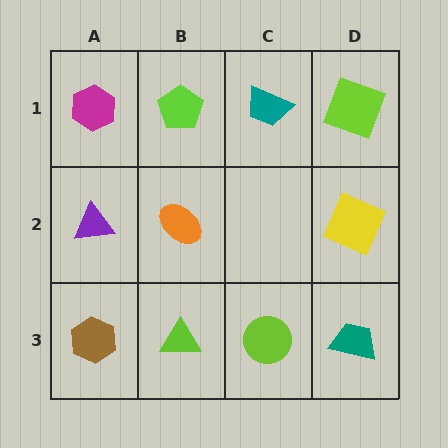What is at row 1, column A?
A magenta hexagon.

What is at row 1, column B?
A lime pentagon.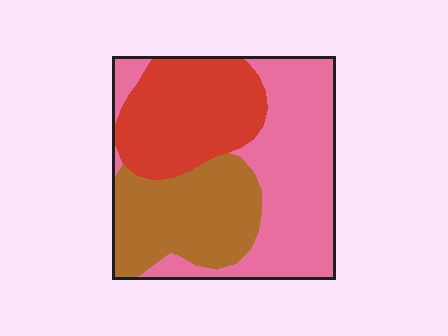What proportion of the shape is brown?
Brown covers roughly 30% of the shape.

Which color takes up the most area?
Pink, at roughly 45%.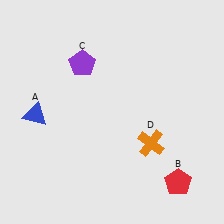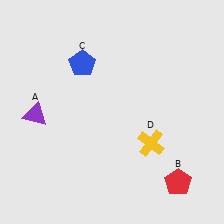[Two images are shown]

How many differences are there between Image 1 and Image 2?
There are 3 differences between the two images.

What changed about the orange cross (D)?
In Image 1, D is orange. In Image 2, it changed to yellow.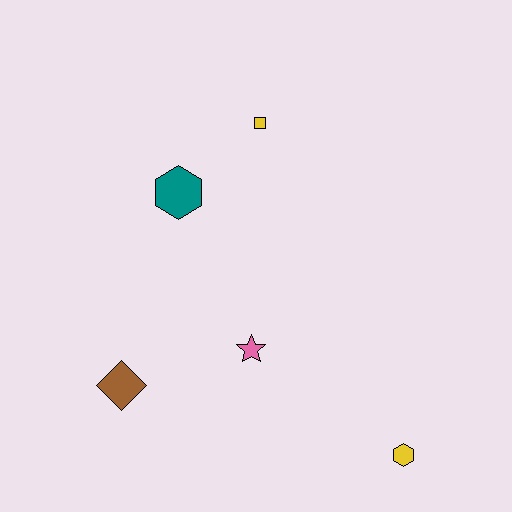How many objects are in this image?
There are 5 objects.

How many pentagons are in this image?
There are no pentagons.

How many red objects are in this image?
There are no red objects.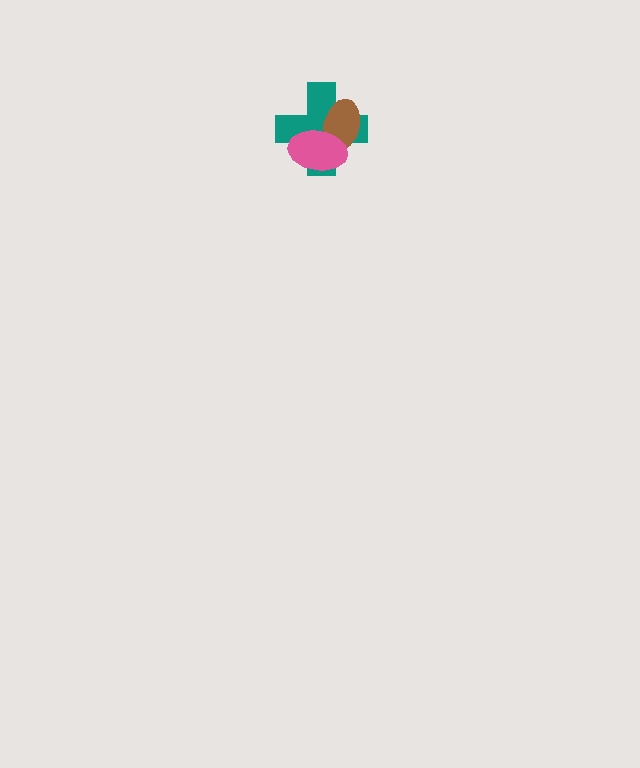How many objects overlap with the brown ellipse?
2 objects overlap with the brown ellipse.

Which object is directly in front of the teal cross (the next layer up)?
The brown ellipse is directly in front of the teal cross.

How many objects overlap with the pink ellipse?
2 objects overlap with the pink ellipse.